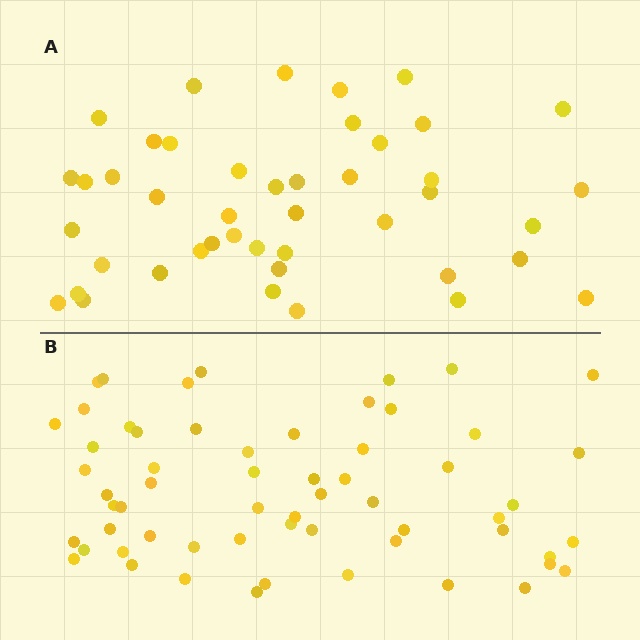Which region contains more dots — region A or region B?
Region B (the bottom region) has more dots.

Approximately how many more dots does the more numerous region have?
Region B has approximately 15 more dots than region A.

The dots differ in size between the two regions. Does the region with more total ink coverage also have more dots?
No. Region A has more total ink coverage because its dots are larger, but region B actually contains more individual dots. Total area can be misleading — the number of items is what matters here.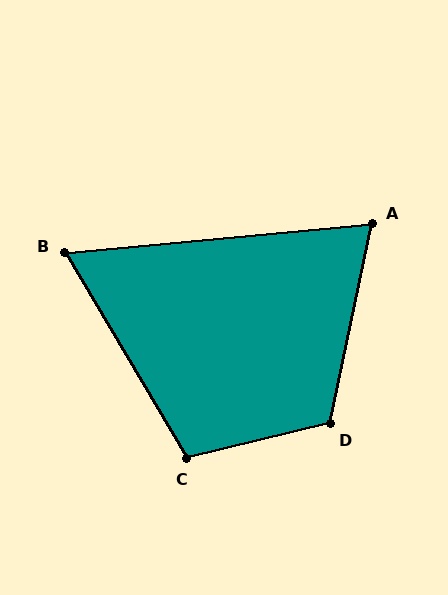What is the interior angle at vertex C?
Approximately 107 degrees (obtuse).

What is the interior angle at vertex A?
Approximately 73 degrees (acute).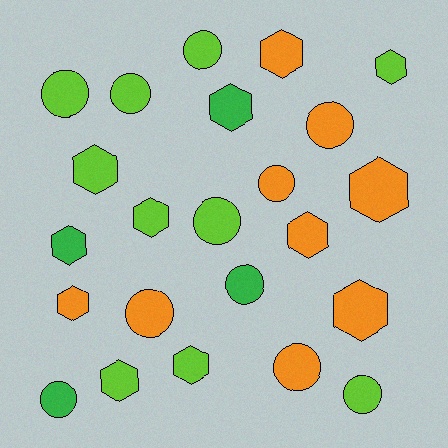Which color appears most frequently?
Lime, with 10 objects.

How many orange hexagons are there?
There are 5 orange hexagons.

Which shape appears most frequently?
Hexagon, with 12 objects.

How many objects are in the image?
There are 23 objects.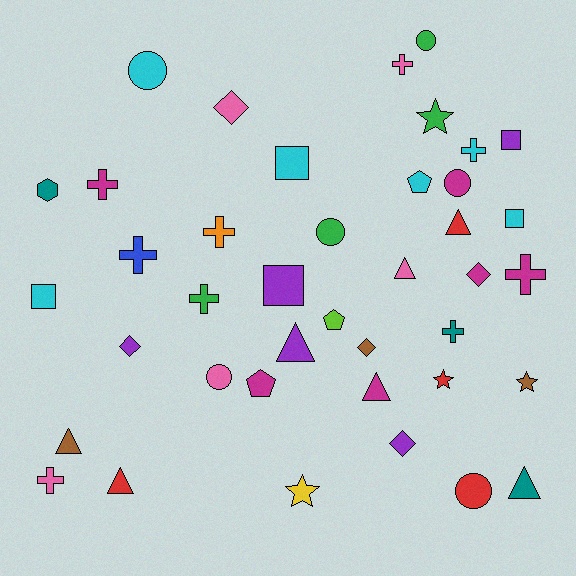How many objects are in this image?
There are 40 objects.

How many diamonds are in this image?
There are 5 diamonds.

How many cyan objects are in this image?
There are 6 cyan objects.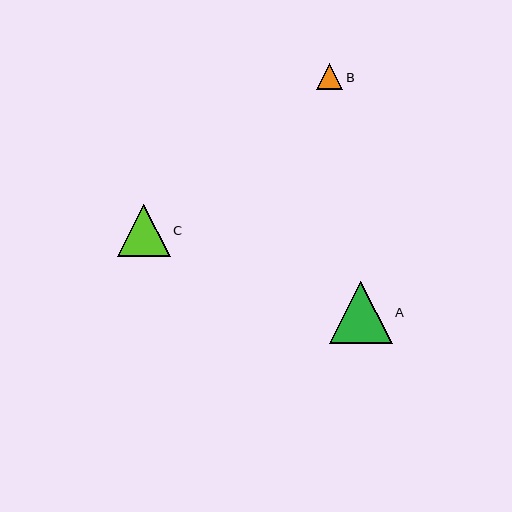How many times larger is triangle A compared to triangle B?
Triangle A is approximately 2.4 times the size of triangle B.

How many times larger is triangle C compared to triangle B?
Triangle C is approximately 2.0 times the size of triangle B.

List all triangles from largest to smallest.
From largest to smallest: A, C, B.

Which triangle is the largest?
Triangle A is the largest with a size of approximately 63 pixels.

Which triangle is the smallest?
Triangle B is the smallest with a size of approximately 26 pixels.